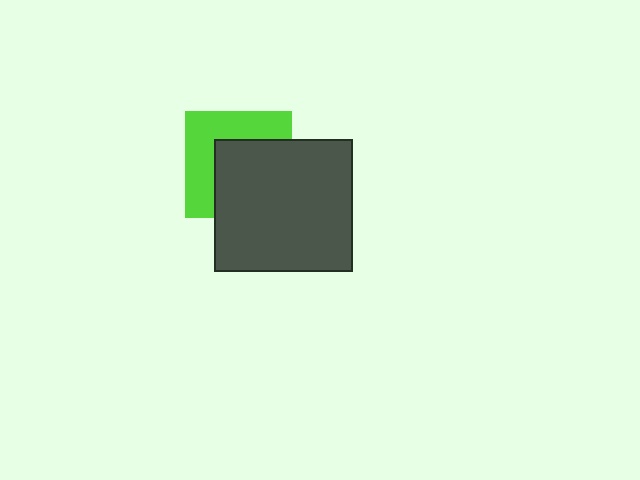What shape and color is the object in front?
The object in front is a dark gray rectangle.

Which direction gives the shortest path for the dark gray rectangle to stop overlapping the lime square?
Moving toward the lower-right gives the shortest separation.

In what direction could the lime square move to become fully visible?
The lime square could move toward the upper-left. That would shift it out from behind the dark gray rectangle entirely.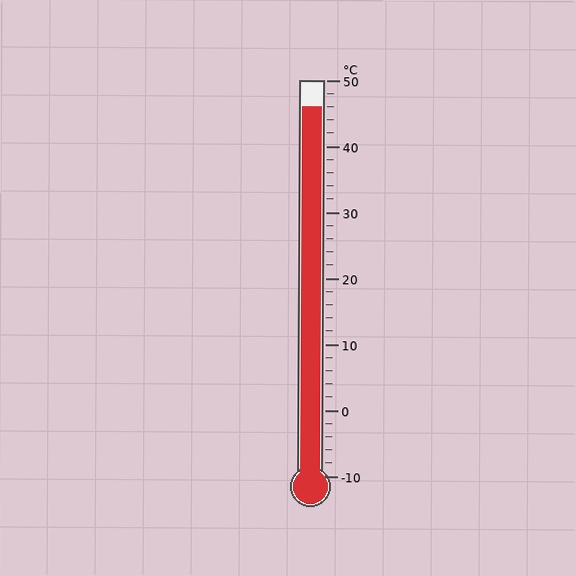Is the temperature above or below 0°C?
The temperature is above 0°C.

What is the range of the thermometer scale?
The thermometer scale ranges from -10°C to 50°C.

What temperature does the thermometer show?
The thermometer shows approximately 46°C.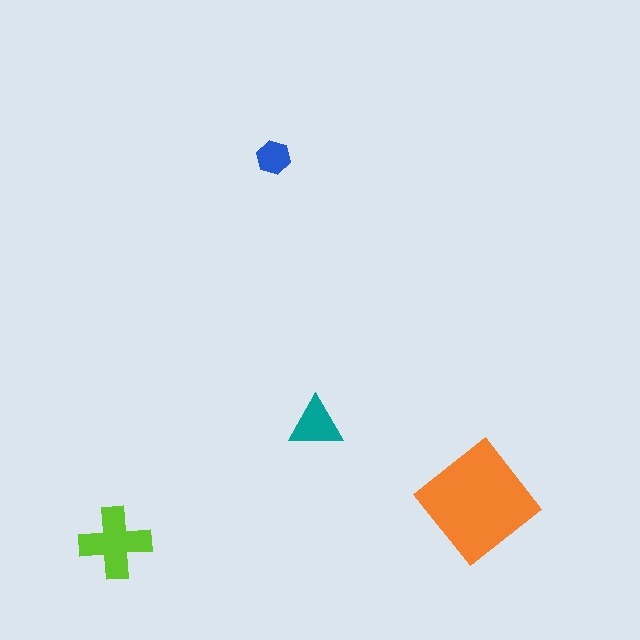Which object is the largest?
The orange diamond.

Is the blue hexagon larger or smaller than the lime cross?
Smaller.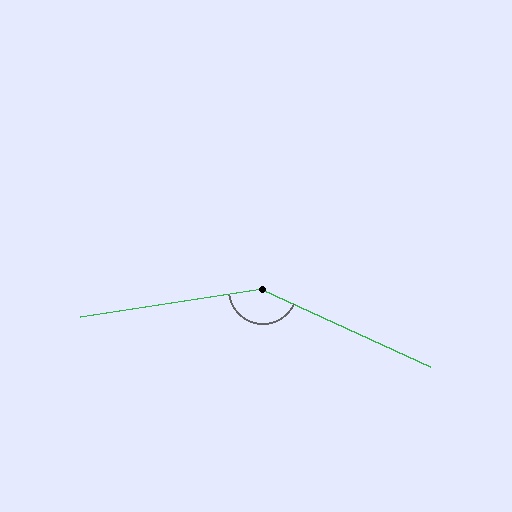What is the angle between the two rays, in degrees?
Approximately 147 degrees.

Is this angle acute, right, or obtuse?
It is obtuse.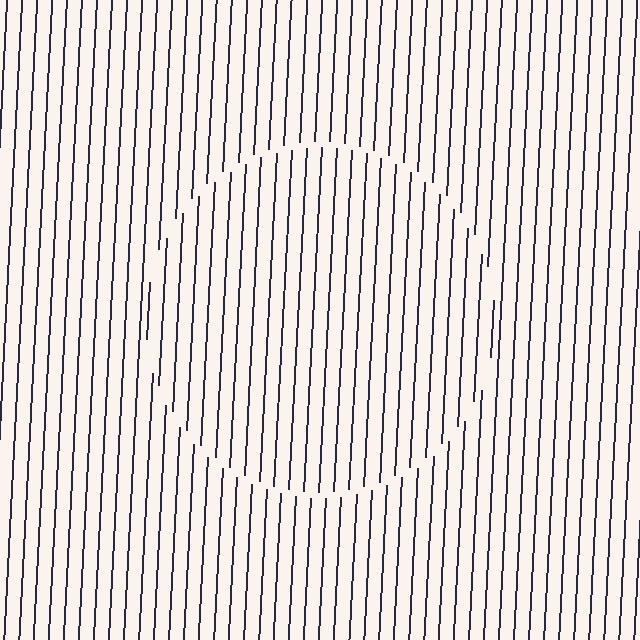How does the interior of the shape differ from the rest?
The interior of the shape contains the same grating, shifted by half a period — the contour is defined by the phase discontinuity where line-ends from the inner and outer gratings abut.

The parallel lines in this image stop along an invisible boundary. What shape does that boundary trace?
An illusory circle. The interior of the shape contains the same grating, shifted by half a period — the contour is defined by the phase discontinuity where line-ends from the inner and outer gratings abut.